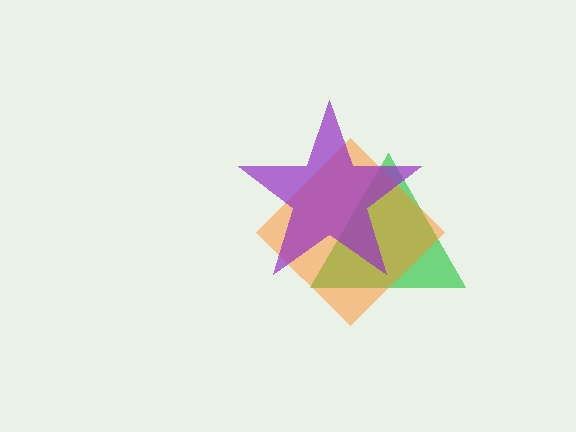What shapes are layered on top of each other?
The layered shapes are: a green triangle, an orange diamond, a purple star.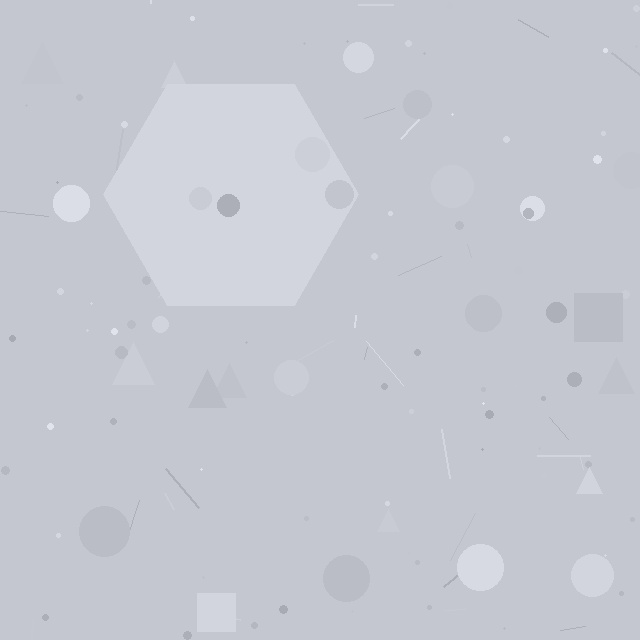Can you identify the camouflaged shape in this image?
The camouflaged shape is a hexagon.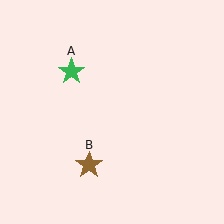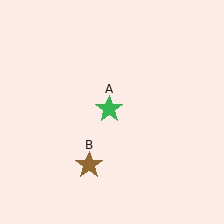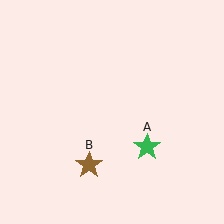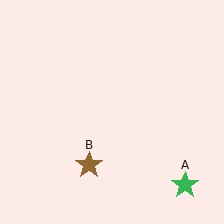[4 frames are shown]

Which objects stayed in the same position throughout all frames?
Brown star (object B) remained stationary.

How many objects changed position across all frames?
1 object changed position: green star (object A).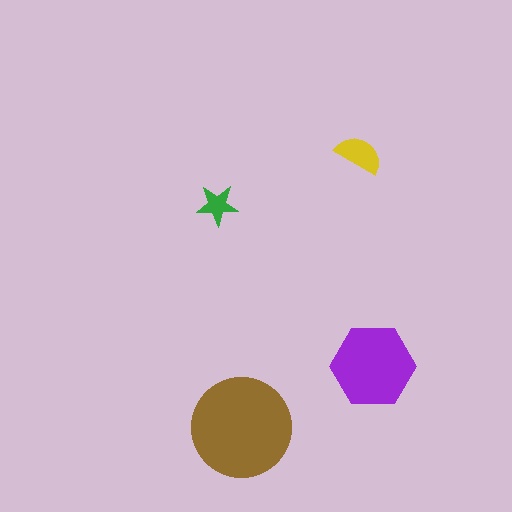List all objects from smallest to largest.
The green star, the yellow semicircle, the purple hexagon, the brown circle.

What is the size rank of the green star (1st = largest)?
4th.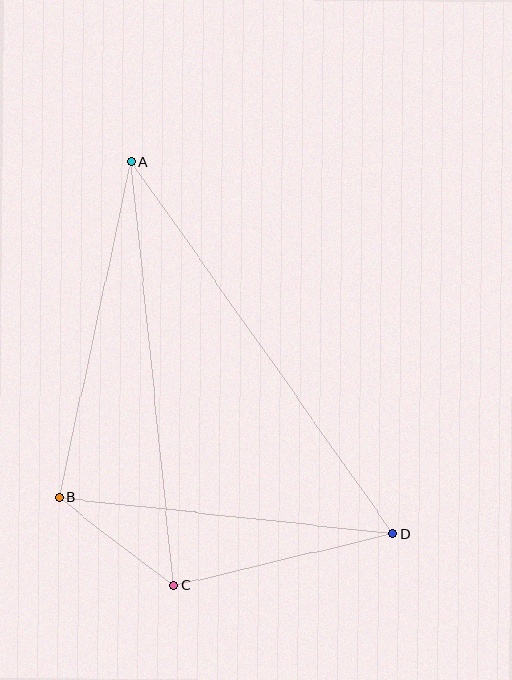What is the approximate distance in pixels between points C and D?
The distance between C and D is approximately 226 pixels.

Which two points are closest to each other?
Points B and C are closest to each other.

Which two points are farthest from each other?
Points A and D are farthest from each other.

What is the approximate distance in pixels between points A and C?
The distance between A and C is approximately 426 pixels.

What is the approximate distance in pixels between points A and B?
The distance between A and B is approximately 343 pixels.